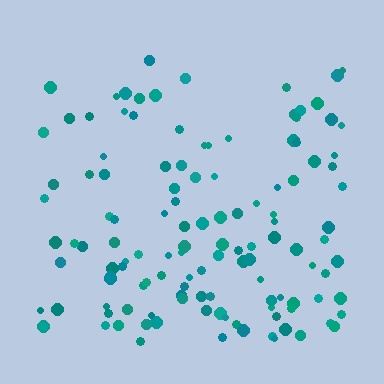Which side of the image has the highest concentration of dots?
The bottom.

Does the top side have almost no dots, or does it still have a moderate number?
Still a moderate number, just noticeably fewer than the bottom.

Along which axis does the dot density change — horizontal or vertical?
Vertical.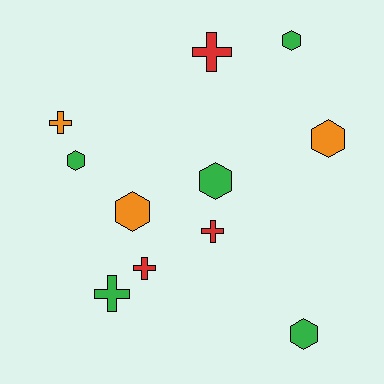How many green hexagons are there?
There are 4 green hexagons.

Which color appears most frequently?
Green, with 5 objects.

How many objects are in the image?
There are 11 objects.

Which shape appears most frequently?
Hexagon, with 6 objects.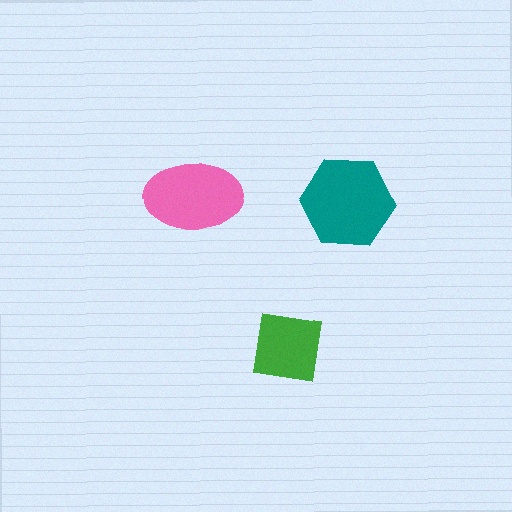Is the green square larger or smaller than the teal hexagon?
Smaller.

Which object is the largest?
The teal hexagon.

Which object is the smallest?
The green square.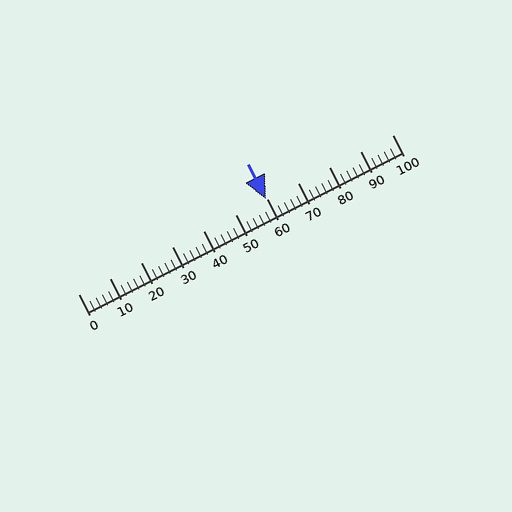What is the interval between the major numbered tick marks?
The major tick marks are spaced 10 units apart.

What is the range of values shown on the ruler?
The ruler shows values from 0 to 100.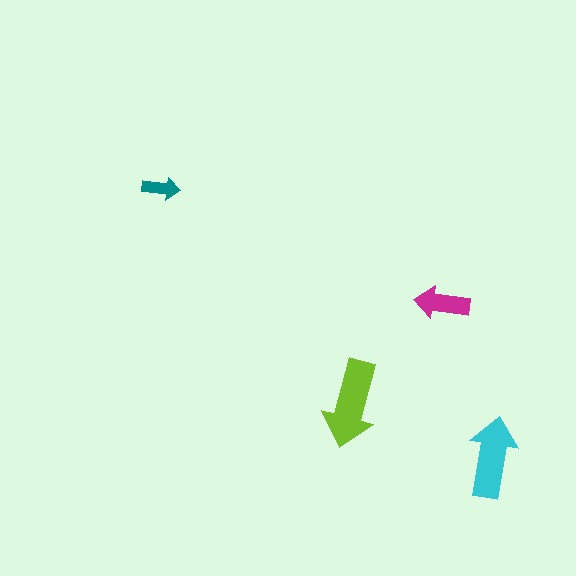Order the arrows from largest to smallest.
the lime one, the cyan one, the magenta one, the teal one.